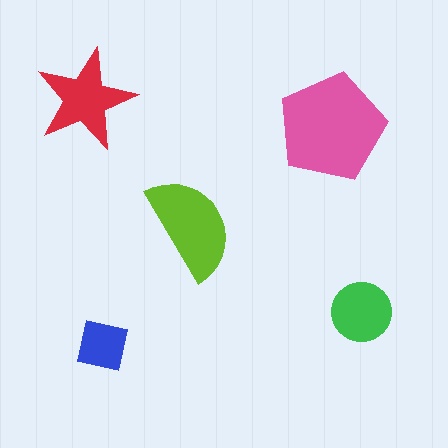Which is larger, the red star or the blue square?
The red star.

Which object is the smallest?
The blue square.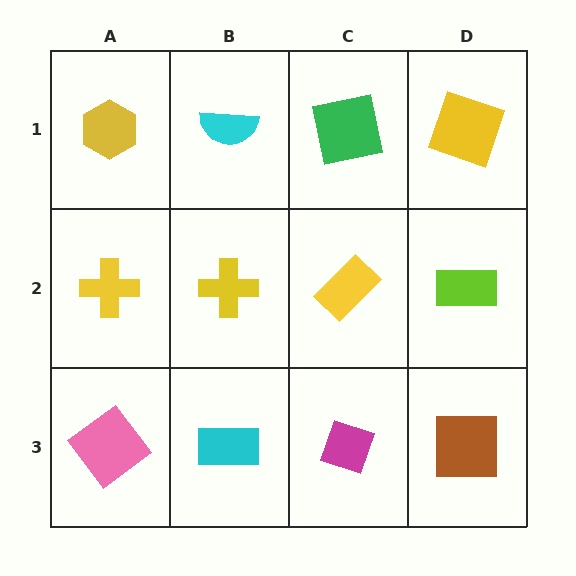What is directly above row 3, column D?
A lime rectangle.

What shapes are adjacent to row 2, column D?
A yellow square (row 1, column D), a brown square (row 3, column D), a yellow rectangle (row 2, column C).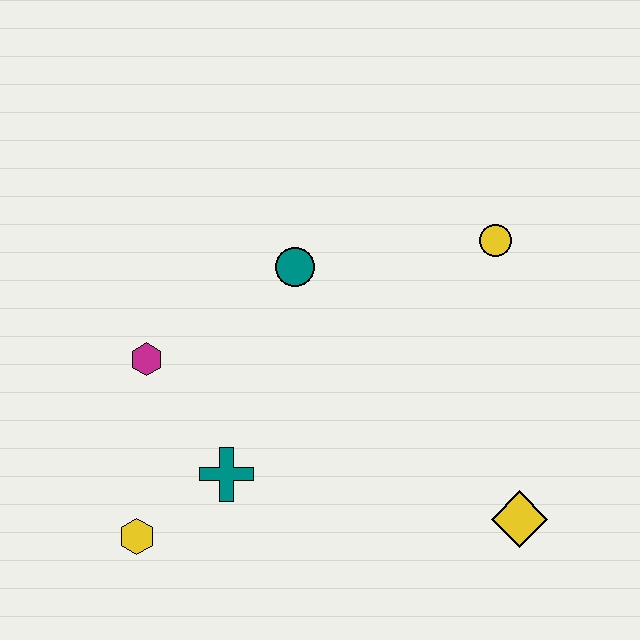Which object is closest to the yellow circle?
The teal circle is closest to the yellow circle.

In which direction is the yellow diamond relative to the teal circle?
The yellow diamond is below the teal circle.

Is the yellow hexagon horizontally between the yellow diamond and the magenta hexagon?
No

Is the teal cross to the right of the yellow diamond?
No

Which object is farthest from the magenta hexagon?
The yellow diamond is farthest from the magenta hexagon.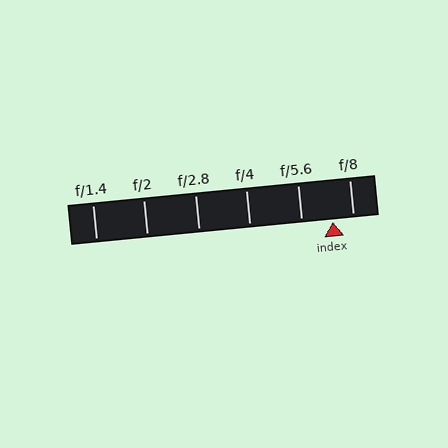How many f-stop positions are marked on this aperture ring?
There are 6 f-stop positions marked.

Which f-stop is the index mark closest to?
The index mark is closest to f/8.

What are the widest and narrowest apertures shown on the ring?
The widest aperture shown is f/1.4 and the narrowest is f/8.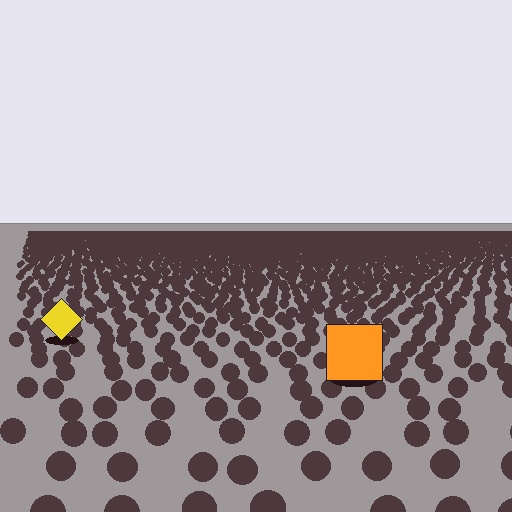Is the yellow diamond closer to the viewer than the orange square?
No. The orange square is closer — you can tell from the texture gradient: the ground texture is coarser near it.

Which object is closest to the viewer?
The orange square is closest. The texture marks near it are larger and more spread out.